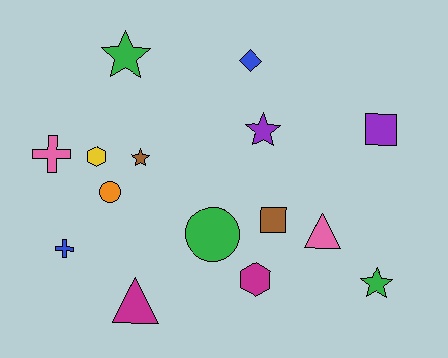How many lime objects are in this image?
There are no lime objects.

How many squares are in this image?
There are 2 squares.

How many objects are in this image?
There are 15 objects.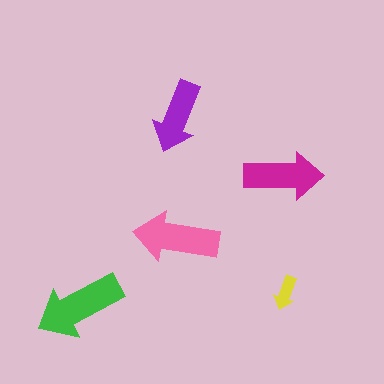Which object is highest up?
The purple arrow is topmost.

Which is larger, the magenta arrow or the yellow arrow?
The magenta one.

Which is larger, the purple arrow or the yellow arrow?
The purple one.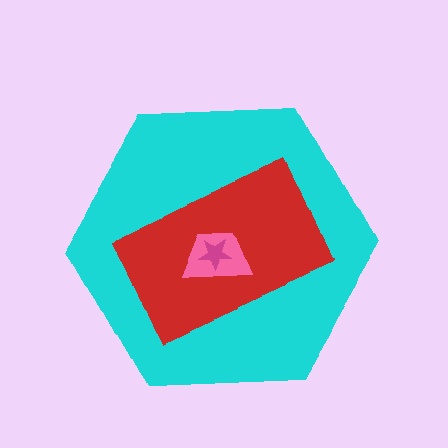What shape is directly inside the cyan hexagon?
The red rectangle.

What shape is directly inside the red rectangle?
The pink trapezoid.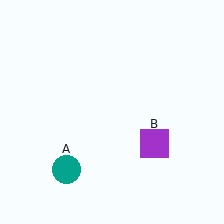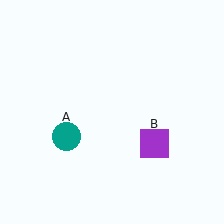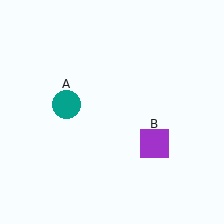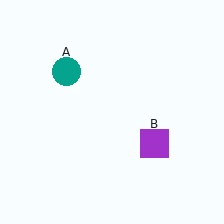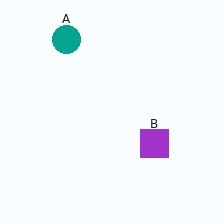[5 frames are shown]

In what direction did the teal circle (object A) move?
The teal circle (object A) moved up.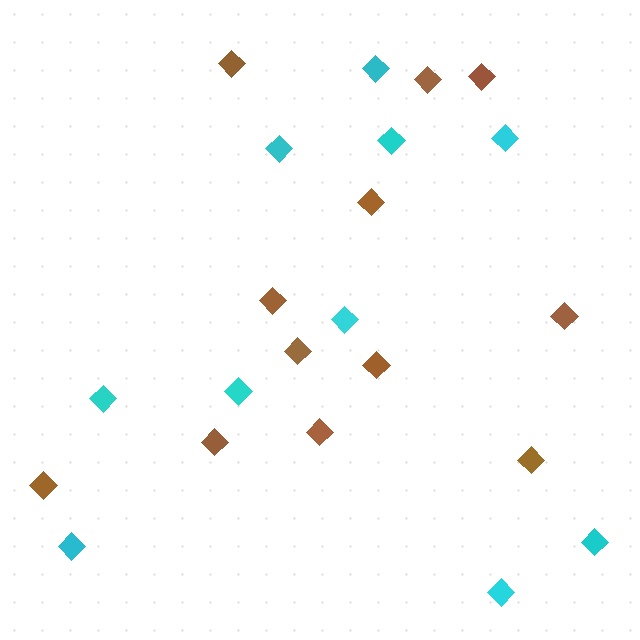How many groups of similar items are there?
There are 2 groups: one group of cyan diamonds (10) and one group of brown diamonds (12).